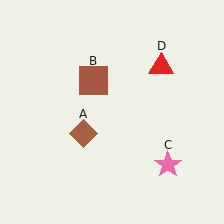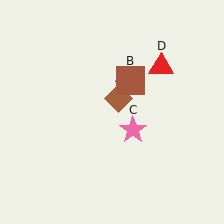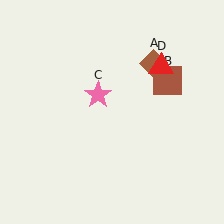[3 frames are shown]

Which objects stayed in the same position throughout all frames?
Red triangle (object D) remained stationary.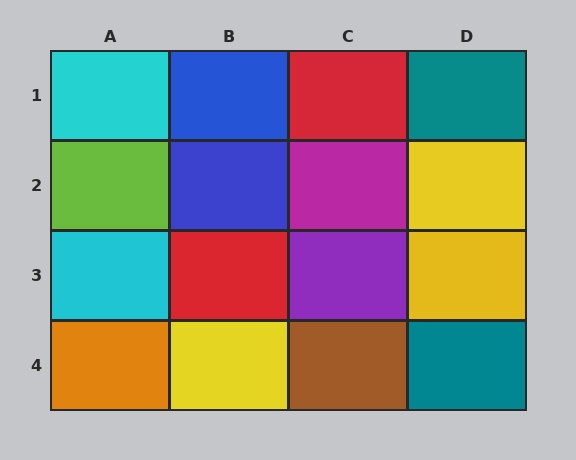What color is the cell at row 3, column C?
Purple.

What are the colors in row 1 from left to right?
Cyan, blue, red, teal.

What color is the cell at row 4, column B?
Yellow.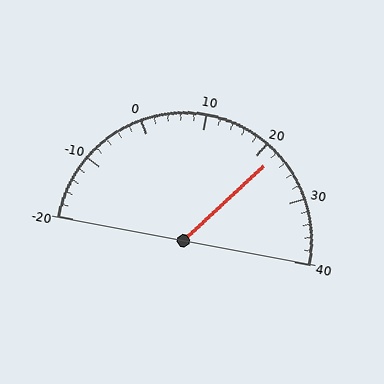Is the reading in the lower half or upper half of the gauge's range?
The reading is in the upper half of the range (-20 to 40).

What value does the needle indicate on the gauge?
The needle indicates approximately 22.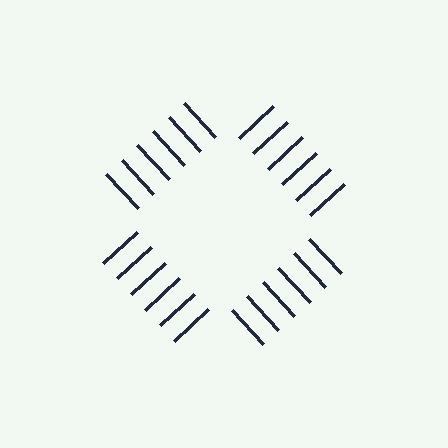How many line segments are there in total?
24 — 6 along each of the 4 edges.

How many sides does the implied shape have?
4 sides — the line-ends trace a square.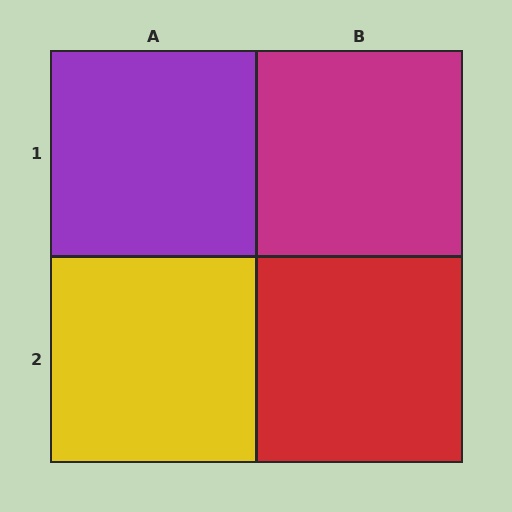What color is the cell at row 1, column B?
Magenta.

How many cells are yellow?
1 cell is yellow.